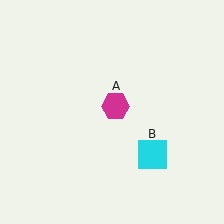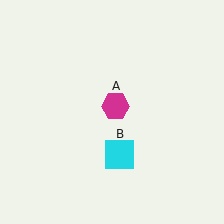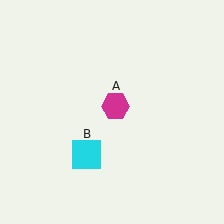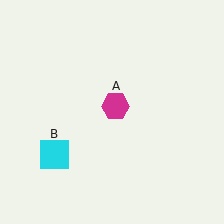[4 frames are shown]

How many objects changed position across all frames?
1 object changed position: cyan square (object B).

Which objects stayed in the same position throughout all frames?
Magenta hexagon (object A) remained stationary.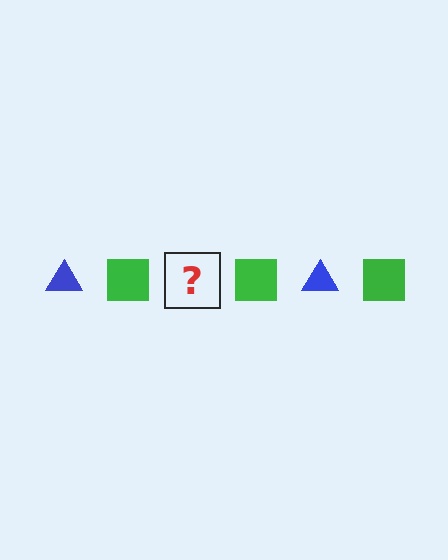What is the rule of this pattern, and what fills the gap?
The rule is that the pattern alternates between blue triangle and green square. The gap should be filled with a blue triangle.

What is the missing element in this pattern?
The missing element is a blue triangle.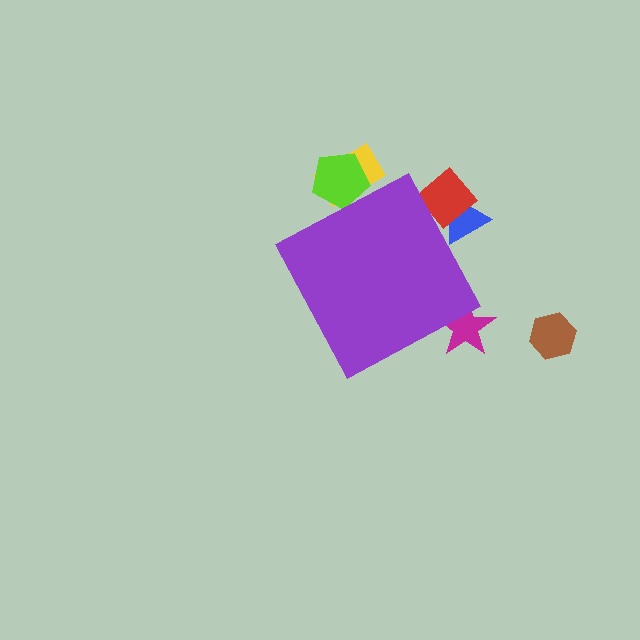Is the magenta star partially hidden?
Yes, the magenta star is partially hidden behind the purple diamond.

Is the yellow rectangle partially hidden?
Yes, the yellow rectangle is partially hidden behind the purple diamond.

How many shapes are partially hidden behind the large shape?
5 shapes are partially hidden.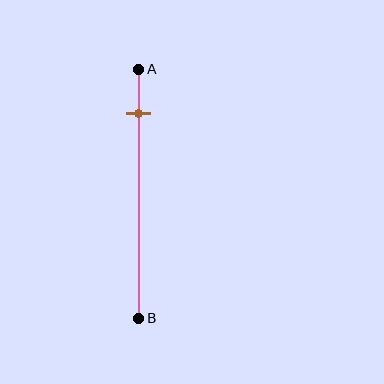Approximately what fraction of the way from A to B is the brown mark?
The brown mark is approximately 20% of the way from A to B.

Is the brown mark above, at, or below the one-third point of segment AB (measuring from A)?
The brown mark is above the one-third point of segment AB.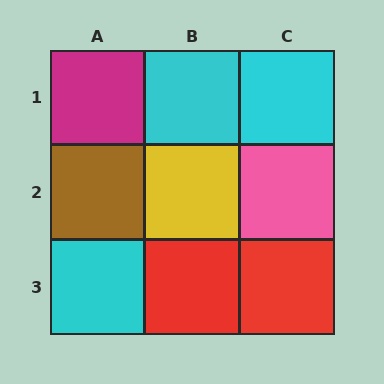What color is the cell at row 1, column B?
Cyan.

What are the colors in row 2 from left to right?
Brown, yellow, pink.